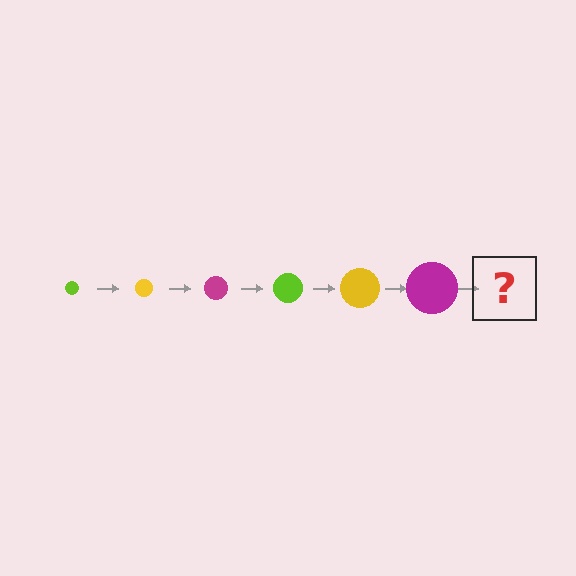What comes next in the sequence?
The next element should be a lime circle, larger than the previous one.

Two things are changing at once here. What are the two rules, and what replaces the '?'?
The two rules are that the circle grows larger each step and the color cycles through lime, yellow, and magenta. The '?' should be a lime circle, larger than the previous one.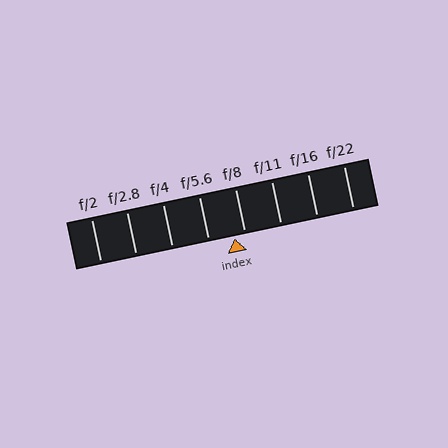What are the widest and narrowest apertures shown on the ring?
The widest aperture shown is f/2 and the narrowest is f/22.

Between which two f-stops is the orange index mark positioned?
The index mark is between f/5.6 and f/8.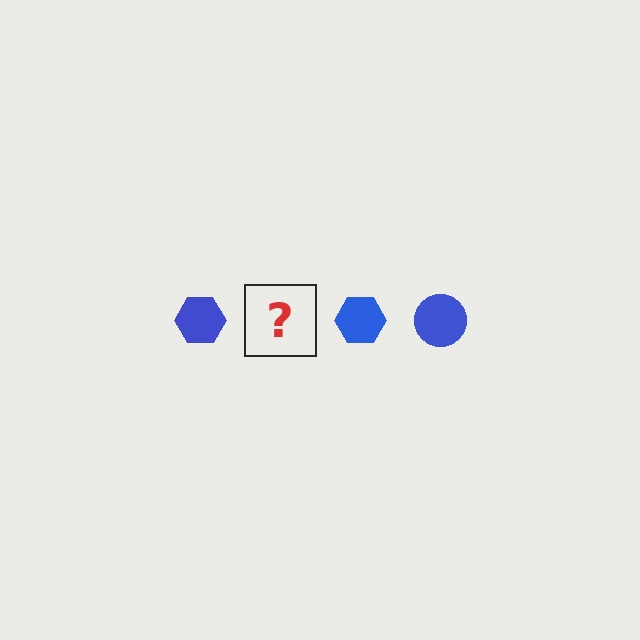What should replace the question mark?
The question mark should be replaced with a blue circle.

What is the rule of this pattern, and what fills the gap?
The rule is that the pattern cycles through hexagon, circle shapes in blue. The gap should be filled with a blue circle.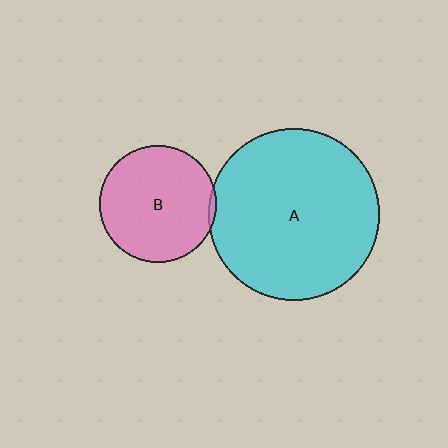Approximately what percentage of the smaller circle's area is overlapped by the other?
Approximately 5%.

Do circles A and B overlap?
Yes.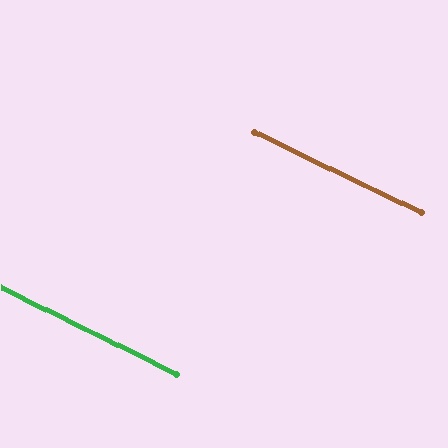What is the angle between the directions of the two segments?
Approximately 0 degrees.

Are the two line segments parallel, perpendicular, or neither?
Parallel — their directions differ by only 0.4°.